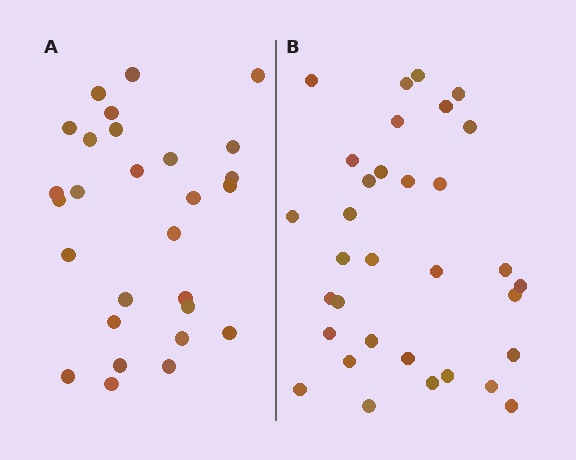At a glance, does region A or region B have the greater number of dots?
Region B (the right region) has more dots.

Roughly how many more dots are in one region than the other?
Region B has about 5 more dots than region A.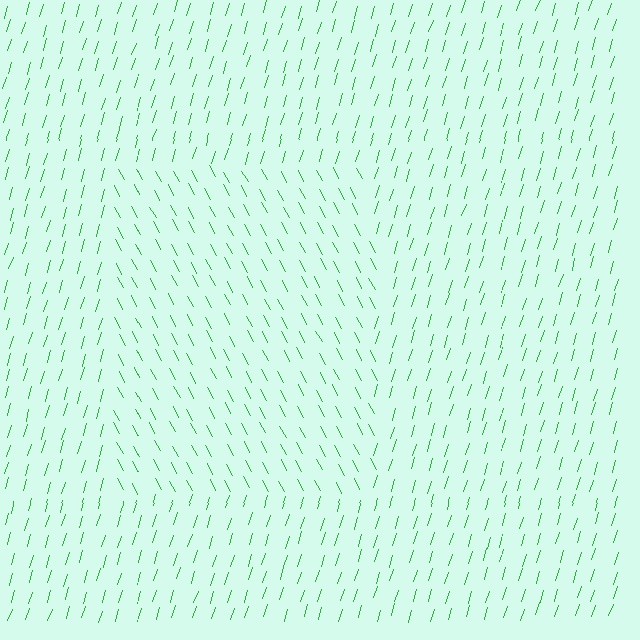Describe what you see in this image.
The image is filled with small green line segments. A rectangle region in the image has lines oriented differently from the surrounding lines, creating a visible texture boundary.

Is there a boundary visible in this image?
Yes, there is a texture boundary formed by a change in line orientation.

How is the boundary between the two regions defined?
The boundary is defined purely by a change in line orientation (approximately 45 degrees difference). All lines are the same color and thickness.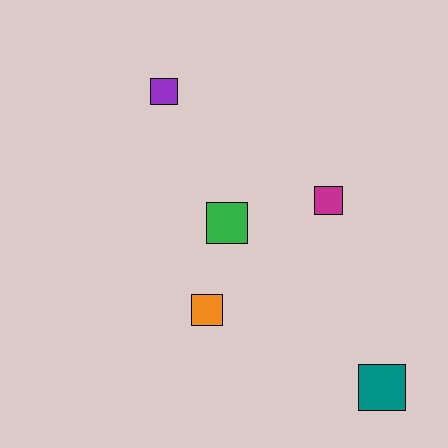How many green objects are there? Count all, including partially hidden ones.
There is 1 green object.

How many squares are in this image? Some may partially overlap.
There are 5 squares.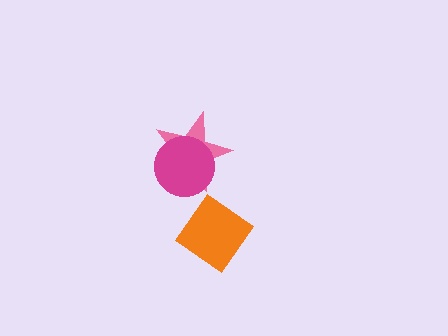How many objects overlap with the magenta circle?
1 object overlaps with the magenta circle.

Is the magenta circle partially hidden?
No, no other shape covers it.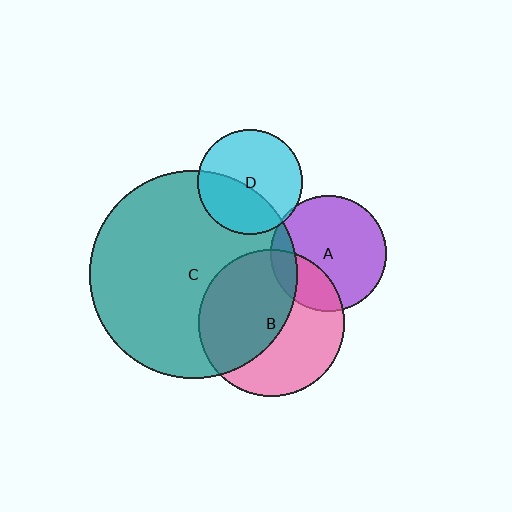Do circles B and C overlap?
Yes.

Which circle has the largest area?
Circle C (teal).